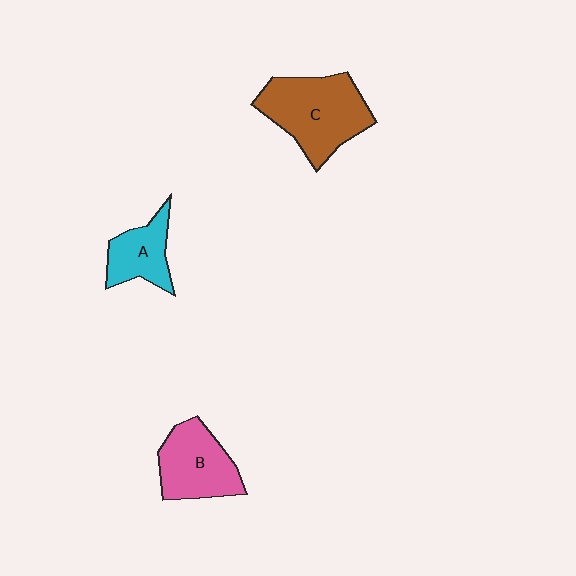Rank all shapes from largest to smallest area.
From largest to smallest: C (brown), B (pink), A (cyan).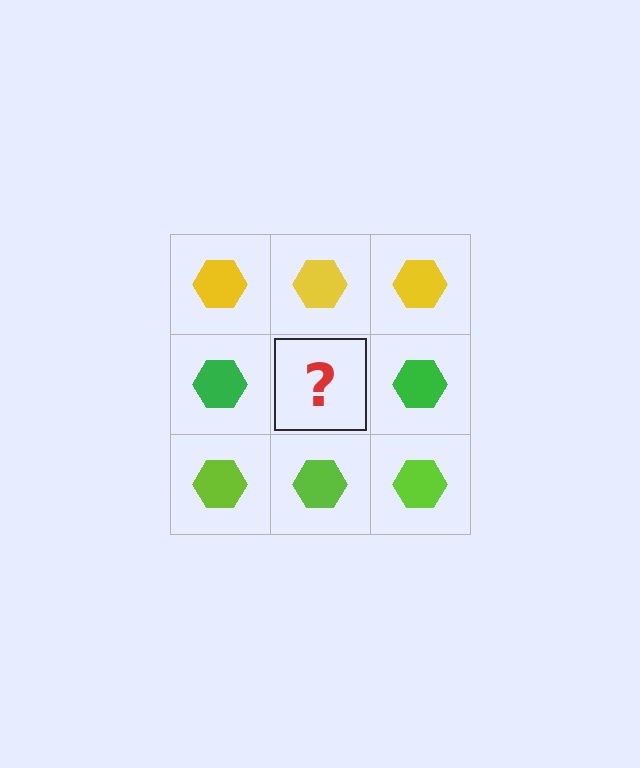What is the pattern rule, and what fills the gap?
The rule is that each row has a consistent color. The gap should be filled with a green hexagon.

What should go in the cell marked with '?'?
The missing cell should contain a green hexagon.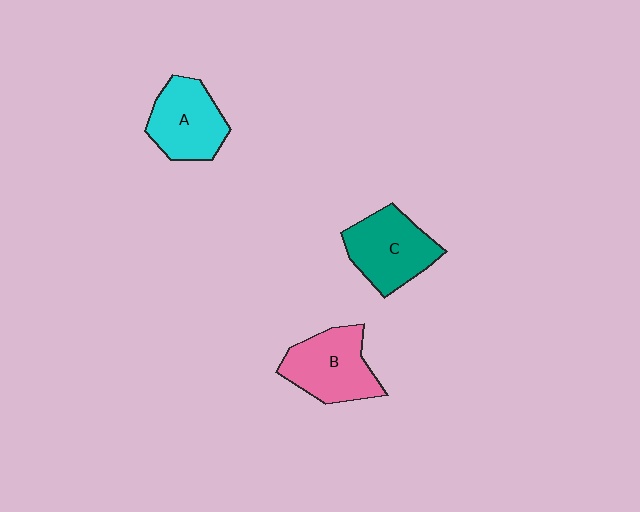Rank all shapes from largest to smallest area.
From largest to smallest: C (teal), B (pink), A (cyan).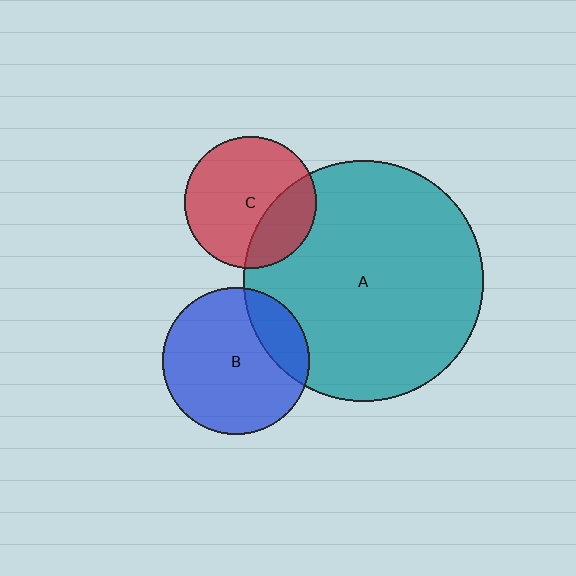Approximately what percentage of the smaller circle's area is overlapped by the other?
Approximately 20%.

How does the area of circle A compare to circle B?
Approximately 2.7 times.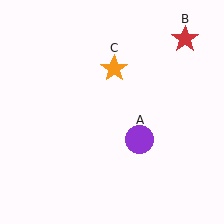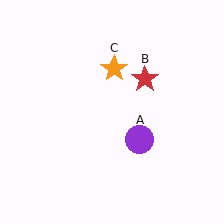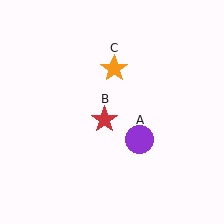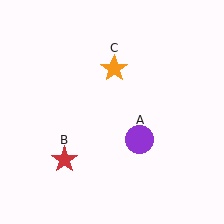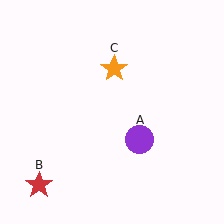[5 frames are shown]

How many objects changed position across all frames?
1 object changed position: red star (object B).